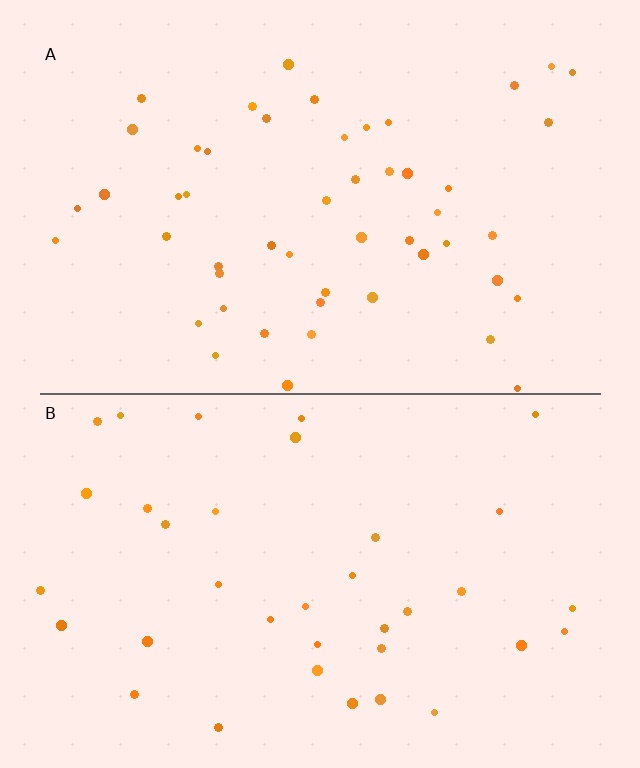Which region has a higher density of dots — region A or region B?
A (the top).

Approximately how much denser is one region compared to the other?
Approximately 1.4× — region A over region B.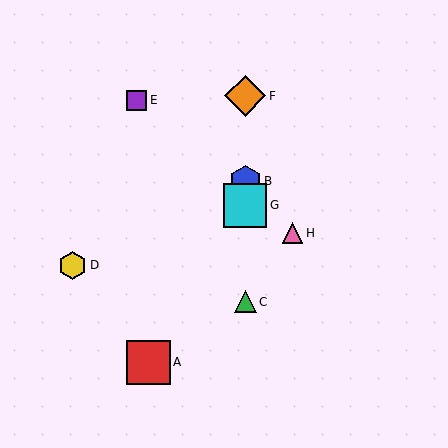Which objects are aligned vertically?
Objects B, C, F, G are aligned vertically.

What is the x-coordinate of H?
Object H is at x≈292.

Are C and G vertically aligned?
Yes, both are at x≈245.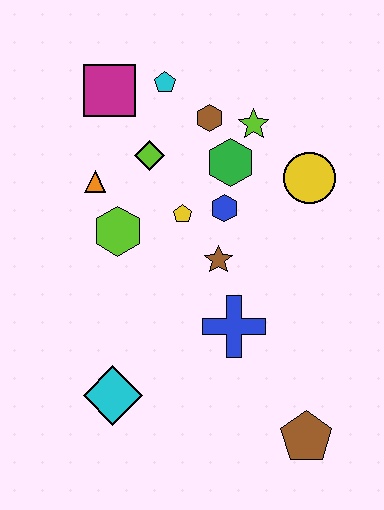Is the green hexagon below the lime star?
Yes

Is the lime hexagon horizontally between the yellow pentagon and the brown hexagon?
No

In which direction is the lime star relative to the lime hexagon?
The lime star is to the right of the lime hexagon.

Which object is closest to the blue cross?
The brown star is closest to the blue cross.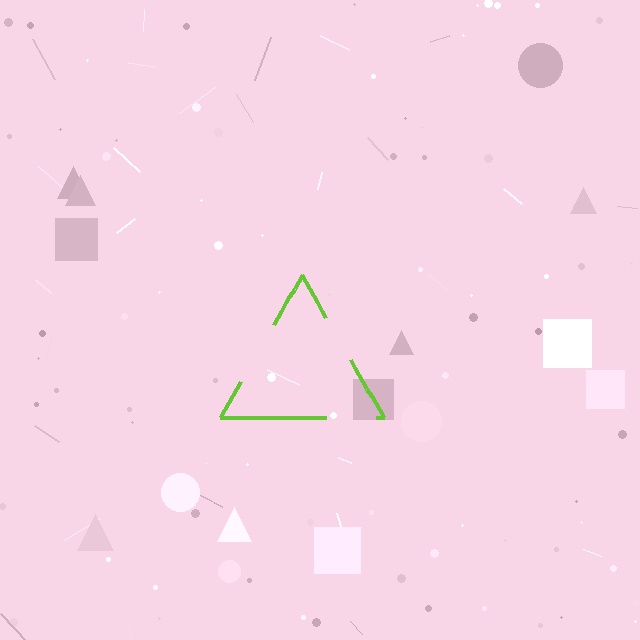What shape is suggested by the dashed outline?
The dashed outline suggests a triangle.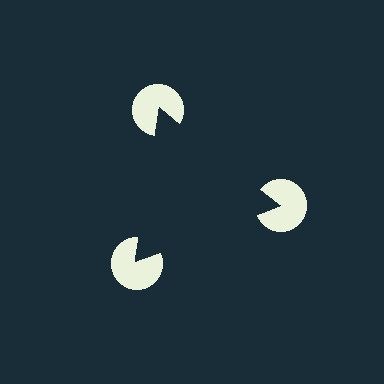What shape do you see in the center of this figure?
An illusory triangle — its edges are inferred from the aligned wedge cuts in the pac-man discs, not physically drawn.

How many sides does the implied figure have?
3 sides.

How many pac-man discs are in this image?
There are 3 — one at each vertex of the illusory triangle.